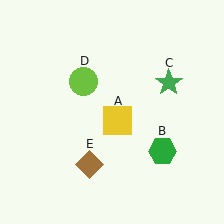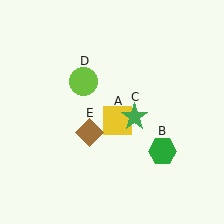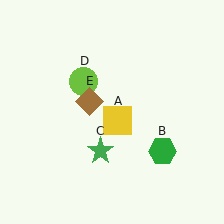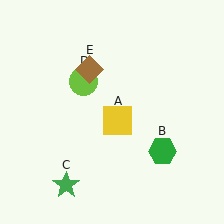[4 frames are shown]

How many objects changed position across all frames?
2 objects changed position: green star (object C), brown diamond (object E).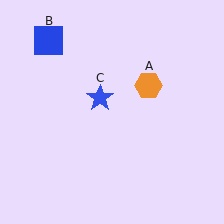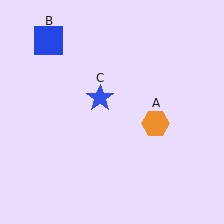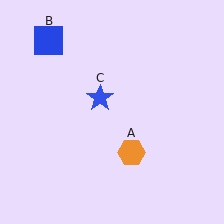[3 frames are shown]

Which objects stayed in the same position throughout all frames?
Blue square (object B) and blue star (object C) remained stationary.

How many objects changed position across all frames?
1 object changed position: orange hexagon (object A).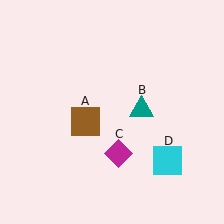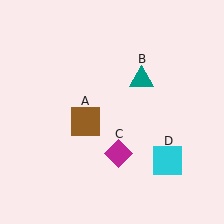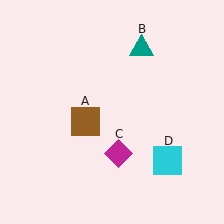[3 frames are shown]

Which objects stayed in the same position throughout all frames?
Brown square (object A) and magenta diamond (object C) and cyan square (object D) remained stationary.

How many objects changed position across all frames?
1 object changed position: teal triangle (object B).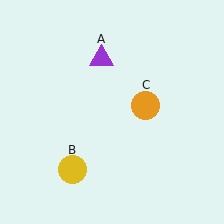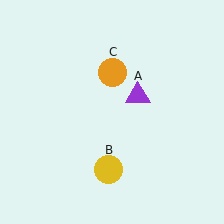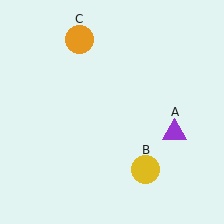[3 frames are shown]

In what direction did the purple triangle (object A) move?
The purple triangle (object A) moved down and to the right.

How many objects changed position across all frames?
3 objects changed position: purple triangle (object A), yellow circle (object B), orange circle (object C).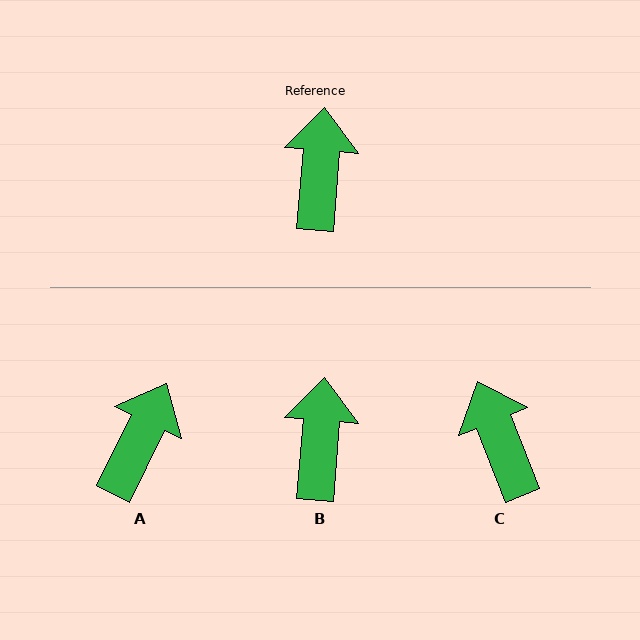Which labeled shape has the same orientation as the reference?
B.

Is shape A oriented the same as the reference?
No, it is off by about 21 degrees.